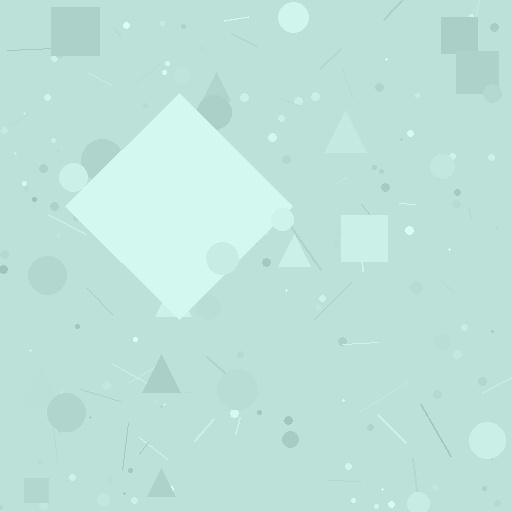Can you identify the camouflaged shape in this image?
The camouflaged shape is a diamond.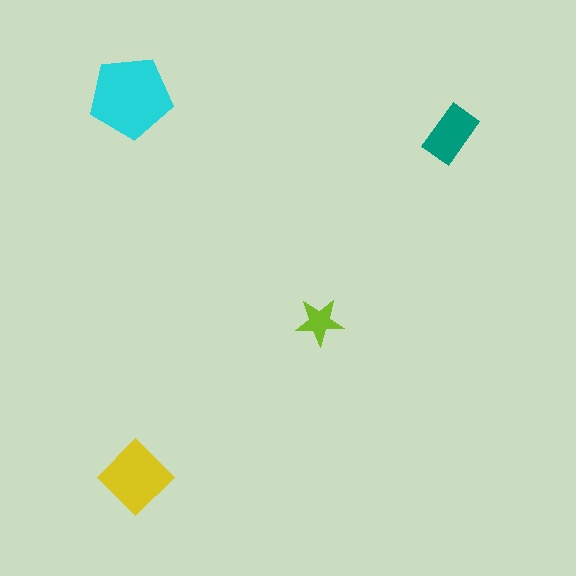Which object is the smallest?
The lime star.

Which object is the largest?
The cyan pentagon.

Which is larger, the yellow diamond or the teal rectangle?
The yellow diamond.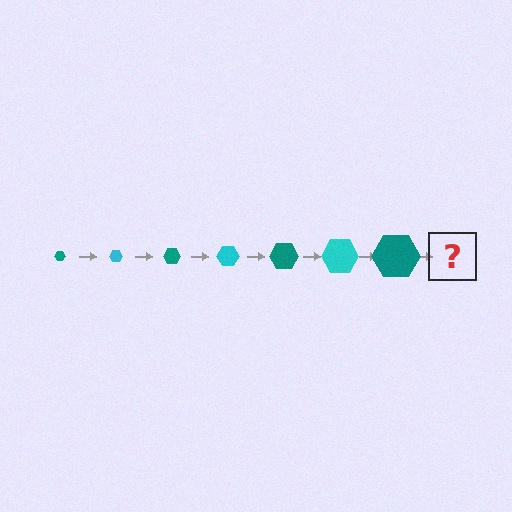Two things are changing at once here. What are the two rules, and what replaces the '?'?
The two rules are that the hexagon grows larger each step and the color cycles through teal and cyan. The '?' should be a cyan hexagon, larger than the previous one.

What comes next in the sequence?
The next element should be a cyan hexagon, larger than the previous one.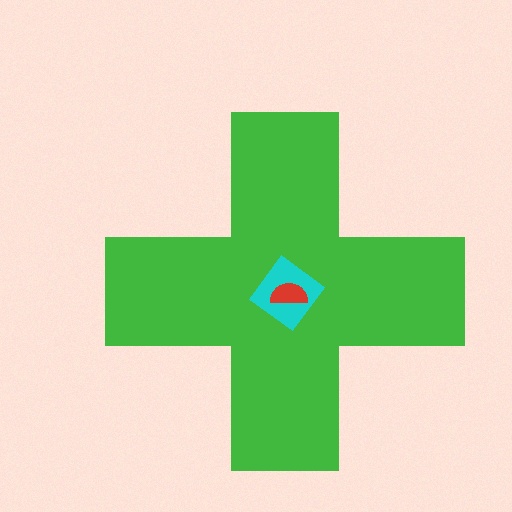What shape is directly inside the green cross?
The cyan diamond.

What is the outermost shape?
The green cross.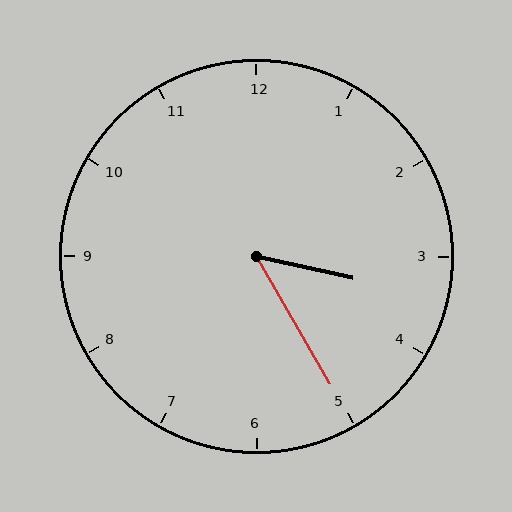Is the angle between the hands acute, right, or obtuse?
It is acute.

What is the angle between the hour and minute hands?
Approximately 48 degrees.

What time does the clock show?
3:25.